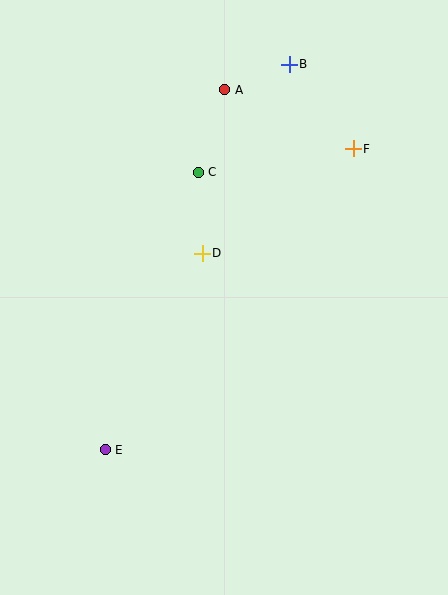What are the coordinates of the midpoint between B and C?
The midpoint between B and C is at (244, 118).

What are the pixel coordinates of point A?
Point A is at (225, 90).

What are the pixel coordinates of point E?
Point E is at (105, 450).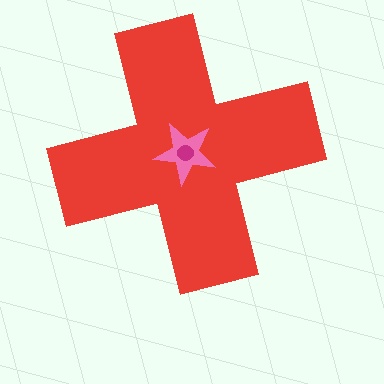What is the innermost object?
The magenta circle.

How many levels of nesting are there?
3.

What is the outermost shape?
The red cross.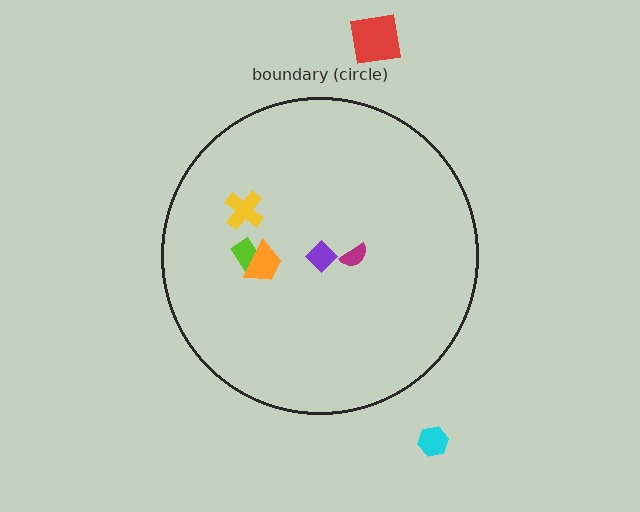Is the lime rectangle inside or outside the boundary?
Inside.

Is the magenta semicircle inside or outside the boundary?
Inside.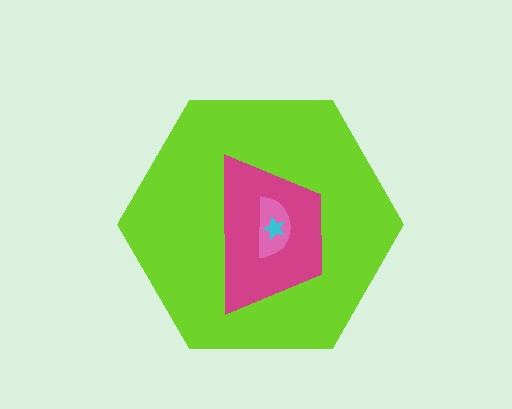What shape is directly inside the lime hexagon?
The magenta trapezoid.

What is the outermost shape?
The lime hexagon.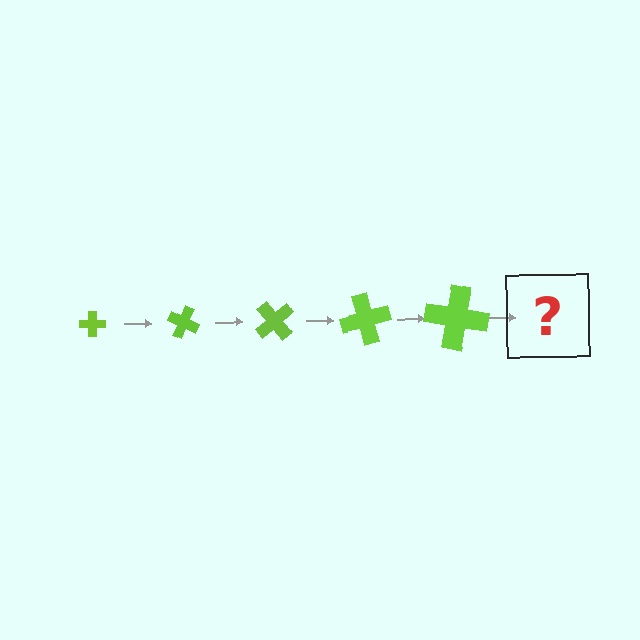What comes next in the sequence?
The next element should be a cross, larger than the previous one and rotated 125 degrees from the start.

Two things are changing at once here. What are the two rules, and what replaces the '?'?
The two rules are that the cross grows larger each step and it rotates 25 degrees each step. The '?' should be a cross, larger than the previous one and rotated 125 degrees from the start.